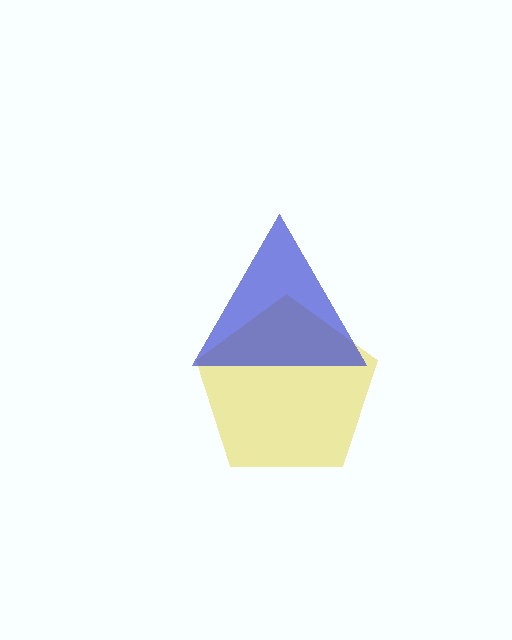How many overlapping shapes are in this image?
There are 2 overlapping shapes in the image.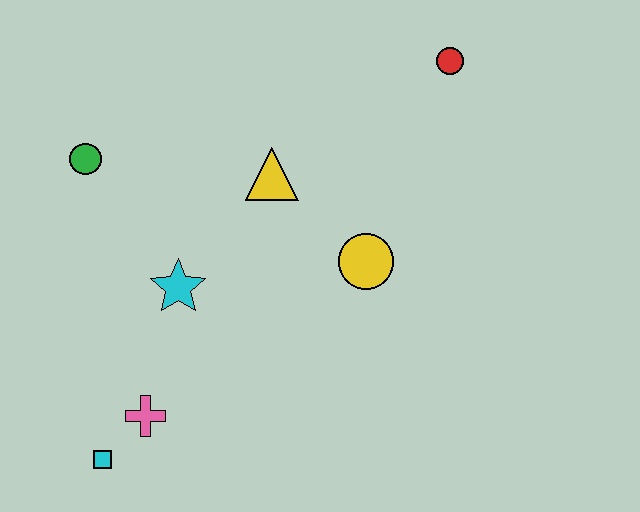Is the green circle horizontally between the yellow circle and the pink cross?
No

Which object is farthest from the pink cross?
The red circle is farthest from the pink cross.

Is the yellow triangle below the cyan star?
No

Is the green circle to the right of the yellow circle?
No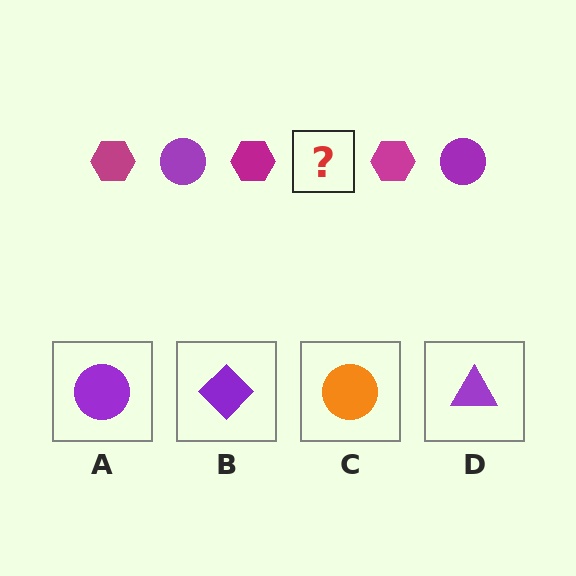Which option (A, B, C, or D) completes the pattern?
A.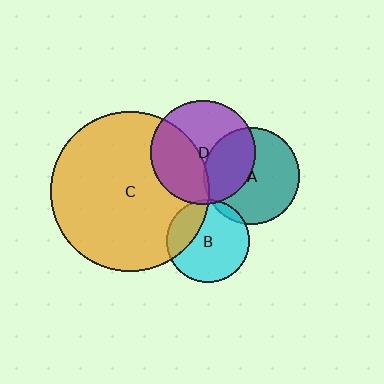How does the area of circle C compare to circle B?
Approximately 3.7 times.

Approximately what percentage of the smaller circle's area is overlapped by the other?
Approximately 5%.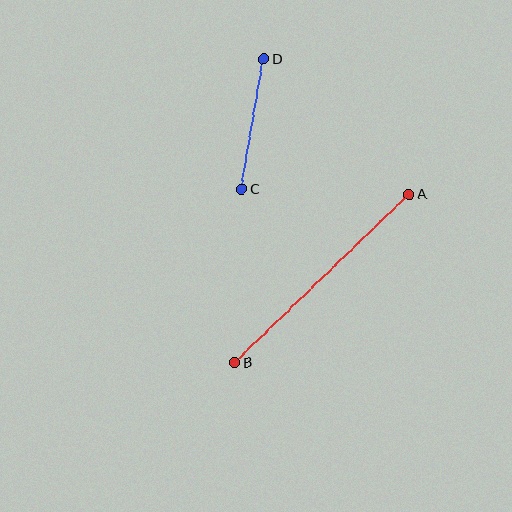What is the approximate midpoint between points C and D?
The midpoint is at approximately (253, 124) pixels.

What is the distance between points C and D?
The distance is approximately 132 pixels.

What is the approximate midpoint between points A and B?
The midpoint is at approximately (322, 279) pixels.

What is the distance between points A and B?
The distance is approximately 242 pixels.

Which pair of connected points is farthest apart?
Points A and B are farthest apart.